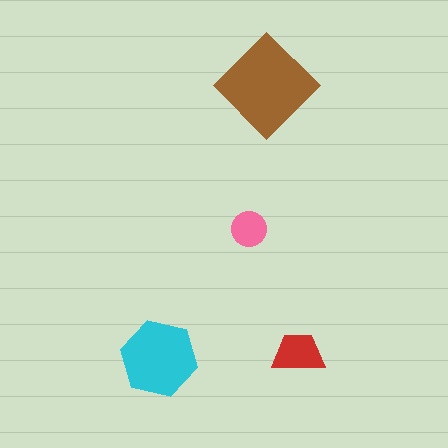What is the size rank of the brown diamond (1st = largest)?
1st.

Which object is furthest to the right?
The red trapezoid is rightmost.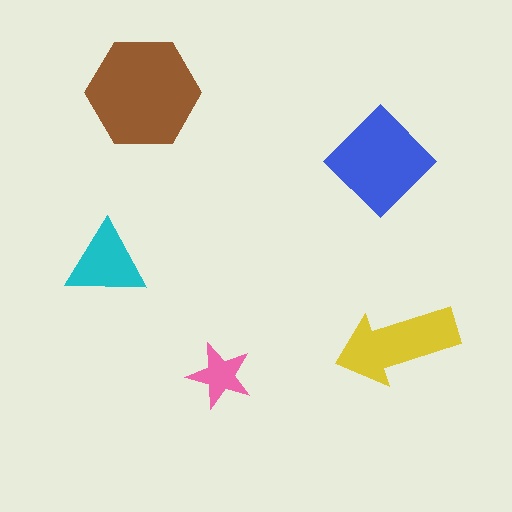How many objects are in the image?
There are 5 objects in the image.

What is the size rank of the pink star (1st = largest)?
5th.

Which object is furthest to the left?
The cyan triangle is leftmost.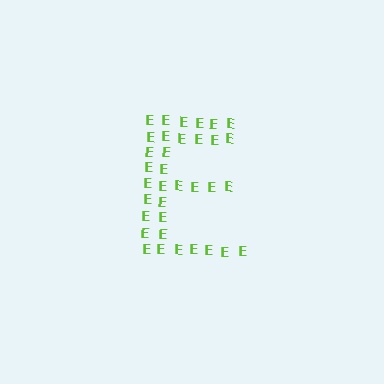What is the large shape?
The large shape is the letter E.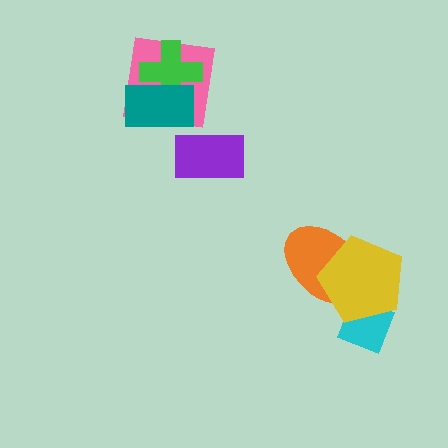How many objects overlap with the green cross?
2 objects overlap with the green cross.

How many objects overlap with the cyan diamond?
1 object overlaps with the cyan diamond.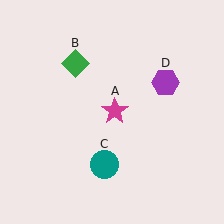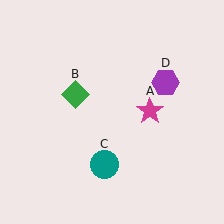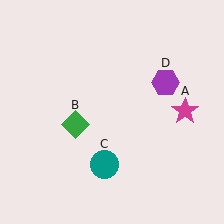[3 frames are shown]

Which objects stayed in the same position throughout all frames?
Teal circle (object C) and purple hexagon (object D) remained stationary.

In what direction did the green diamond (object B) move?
The green diamond (object B) moved down.